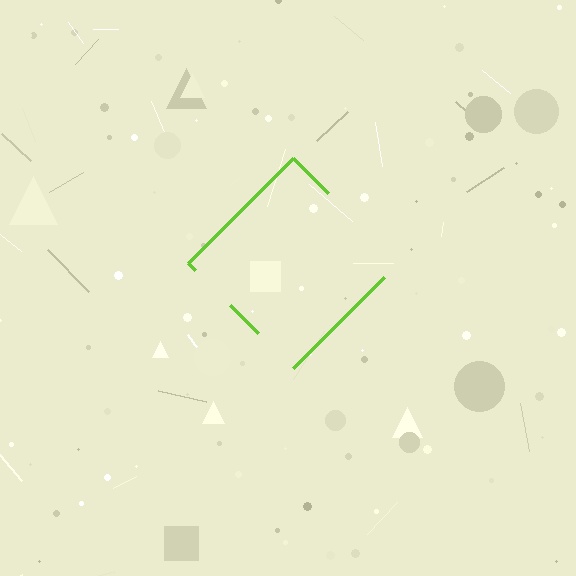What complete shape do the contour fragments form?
The contour fragments form a diamond.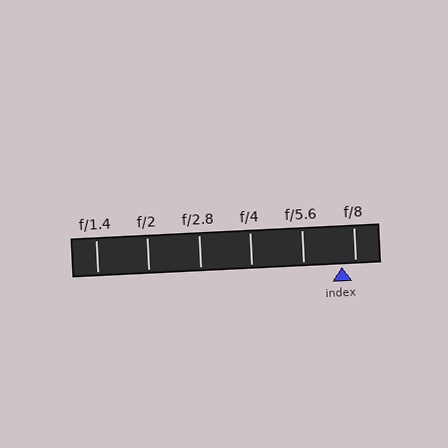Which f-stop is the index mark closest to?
The index mark is closest to f/8.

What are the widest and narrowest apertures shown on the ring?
The widest aperture shown is f/1.4 and the narrowest is f/8.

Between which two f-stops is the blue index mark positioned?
The index mark is between f/5.6 and f/8.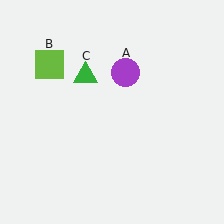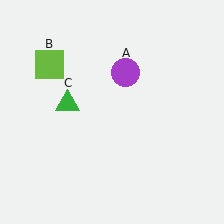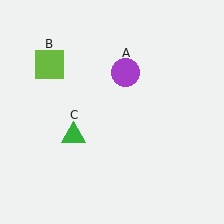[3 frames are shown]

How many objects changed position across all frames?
1 object changed position: green triangle (object C).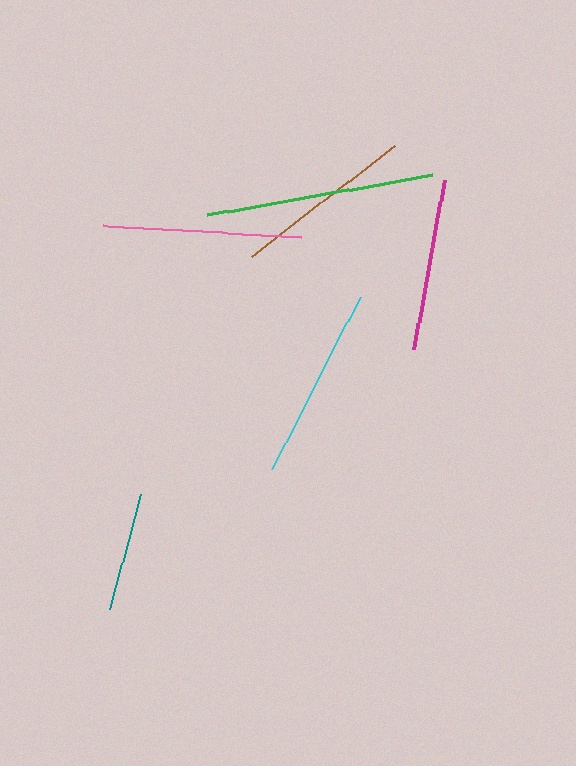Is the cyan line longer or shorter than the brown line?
The cyan line is longer than the brown line.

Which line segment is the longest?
The green line is the longest at approximately 228 pixels.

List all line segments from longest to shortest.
From longest to shortest: green, pink, cyan, brown, magenta, teal.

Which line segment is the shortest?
The teal line is the shortest at approximately 118 pixels.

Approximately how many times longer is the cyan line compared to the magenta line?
The cyan line is approximately 1.1 times the length of the magenta line.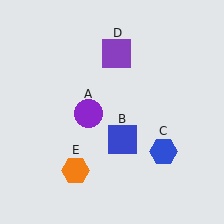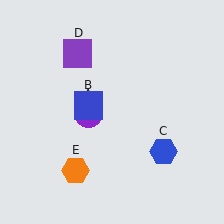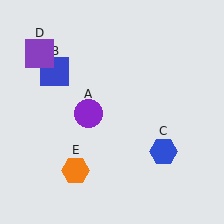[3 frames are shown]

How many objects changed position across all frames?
2 objects changed position: blue square (object B), purple square (object D).